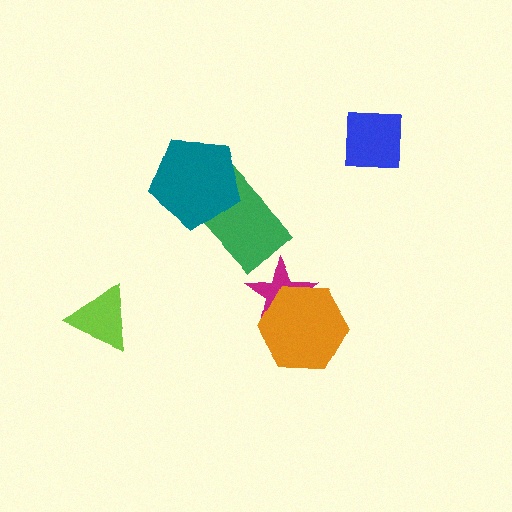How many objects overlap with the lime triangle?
0 objects overlap with the lime triangle.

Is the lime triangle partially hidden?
No, no other shape covers it.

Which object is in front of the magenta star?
The orange hexagon is in front of the magenta star.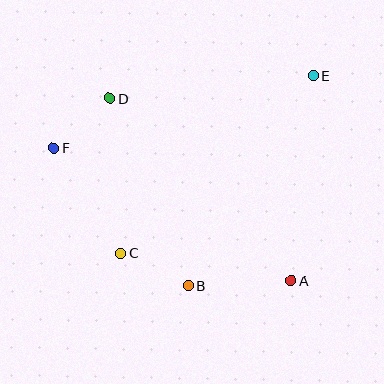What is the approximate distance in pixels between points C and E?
The distance between C and E is approximately 262 pixels.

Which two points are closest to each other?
Points D and F are closest to each other.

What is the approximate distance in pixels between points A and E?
The distance between A and E is approximately 206 pixels.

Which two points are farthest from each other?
Points A and F are farthest from each other.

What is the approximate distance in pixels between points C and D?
The distance between C and D is approximately 155 pixels.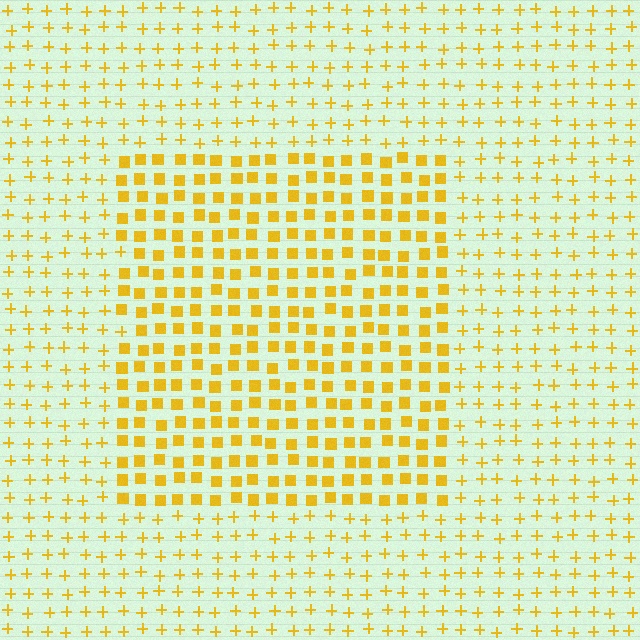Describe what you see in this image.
The image is filled with small yellow elements arranged in a uniform grid. A rectangle-shaped region contains squares, while the surrounding area contains plus signs. The boundary is defined purely by the change in element shape.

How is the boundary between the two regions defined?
The boundary is defined by a change in element shape: squares inside vs. plus signs outside. All elements share the same color and spacing.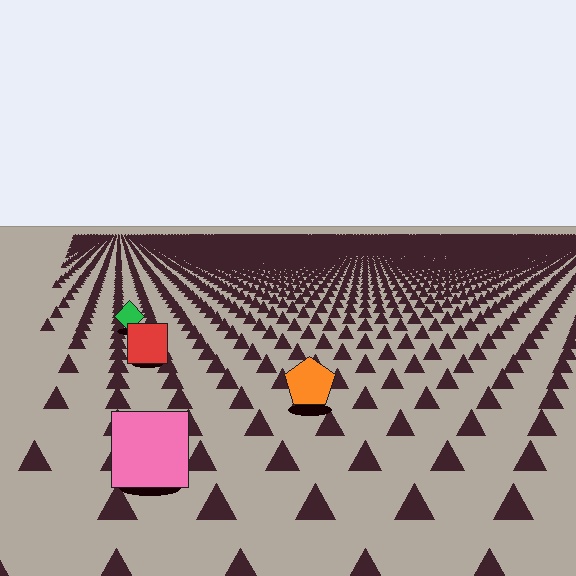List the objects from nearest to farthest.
From nearest to farthest: the pink square, the orange pentagon, the red square, the green diamond.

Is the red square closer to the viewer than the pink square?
No. The pink square is closer — you can tell from the texture gradient: the ground texture is coarser near it.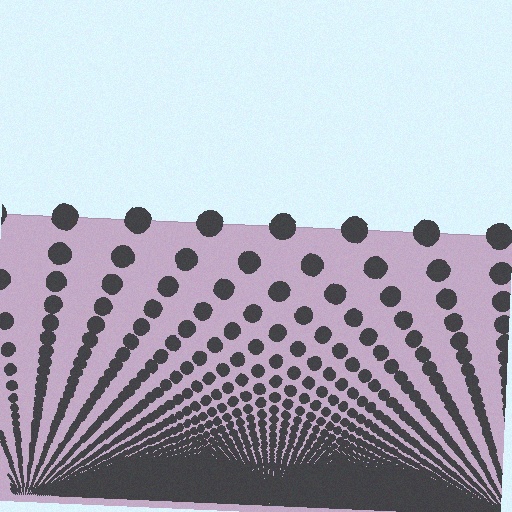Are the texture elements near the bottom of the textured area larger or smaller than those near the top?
Smaller. The gradient is inverted — elements near the bottom are smaller and denser.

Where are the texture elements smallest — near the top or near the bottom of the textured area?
Near the bottom.